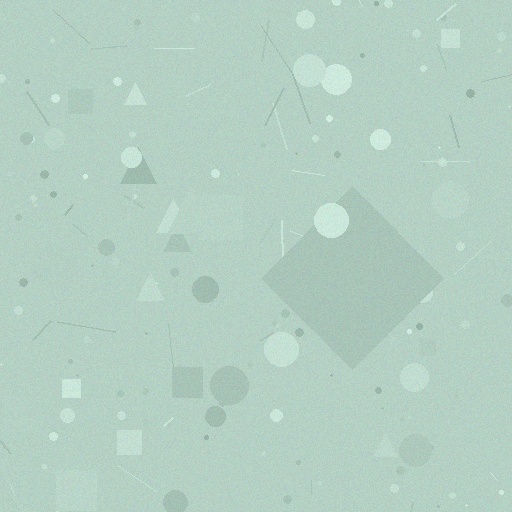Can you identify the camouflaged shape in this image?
The camouflaged shape is a diamond.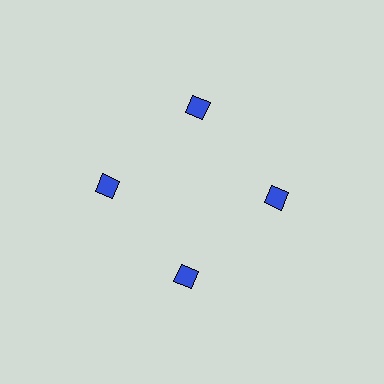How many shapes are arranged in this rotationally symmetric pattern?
There are 4 shapes, arranged in 4 groups of 1.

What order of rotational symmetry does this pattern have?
This pattern has 4-fold rotational symmetry.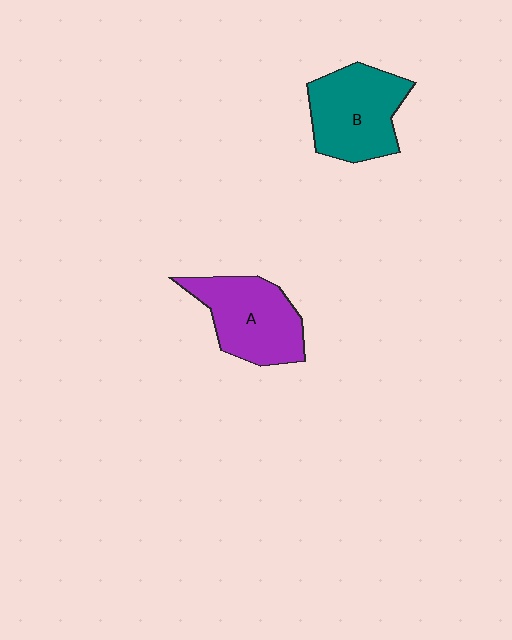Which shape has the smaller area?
Shape A (purple).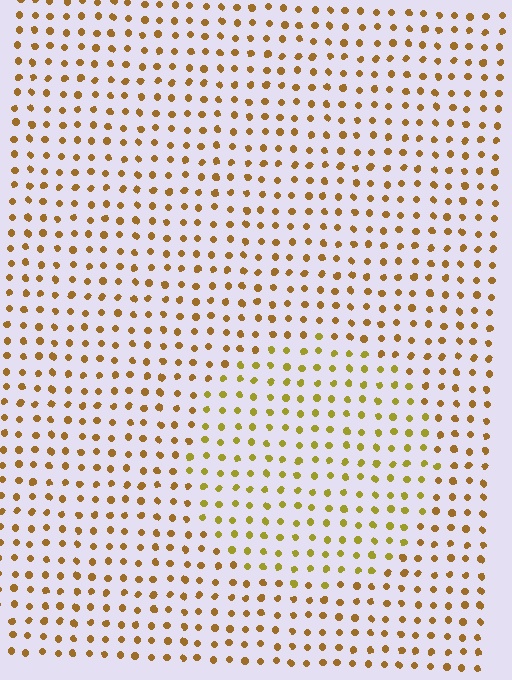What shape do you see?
I see a circle.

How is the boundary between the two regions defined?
The boundary is defined purely by a slight shift in hue (about 24 degrees). Spacing, size, and orientation are identical on both sides.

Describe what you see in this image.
The image is filled with small brown elements in a uniform arrangement. A circle-shaped region is visible where the elements are tinted to a slightly different hue, forming a subtle color boundary.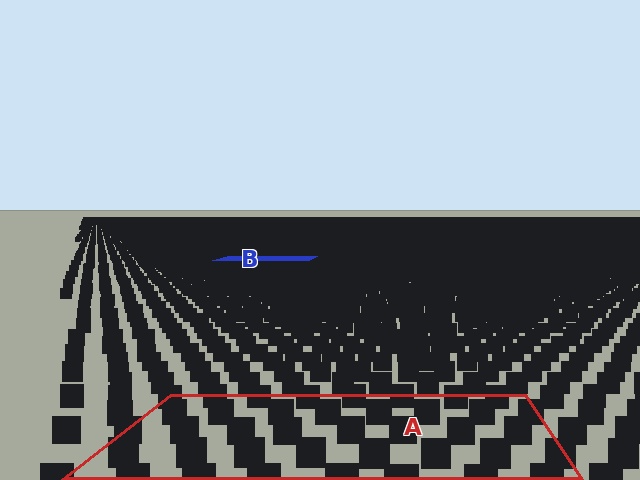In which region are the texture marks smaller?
The texture marks are smaller in region B, because it is farther away.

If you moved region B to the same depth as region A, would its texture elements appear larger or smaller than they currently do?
They would appear larger. At a closer depth, the same texture elements are projected at a bigger on-screen size.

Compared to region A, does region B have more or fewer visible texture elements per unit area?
Region B has more texture elements per unit area — they are packed more densely because it is farther away.